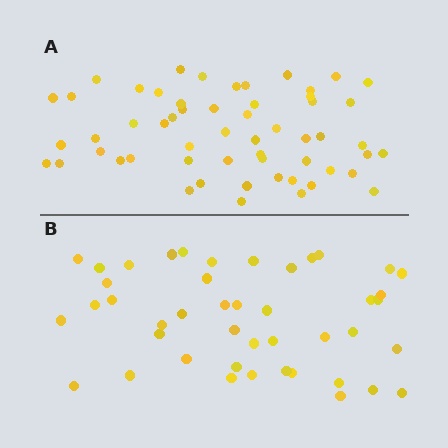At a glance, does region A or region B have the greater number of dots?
Region A (the top region) has more dots.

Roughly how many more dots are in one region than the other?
Region A has roughly 12 or so more dots than region B.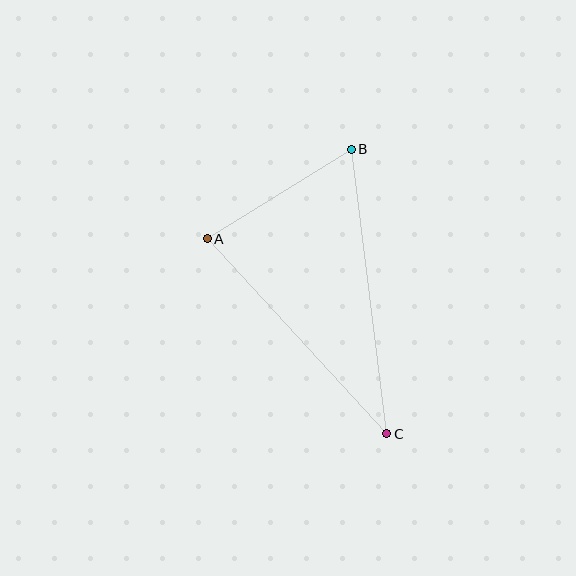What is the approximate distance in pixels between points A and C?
The distance between A and C is approximately 265 pixels.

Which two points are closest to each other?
Points A and B are closest to each other.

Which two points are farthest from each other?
Points B and C are farthest from each other.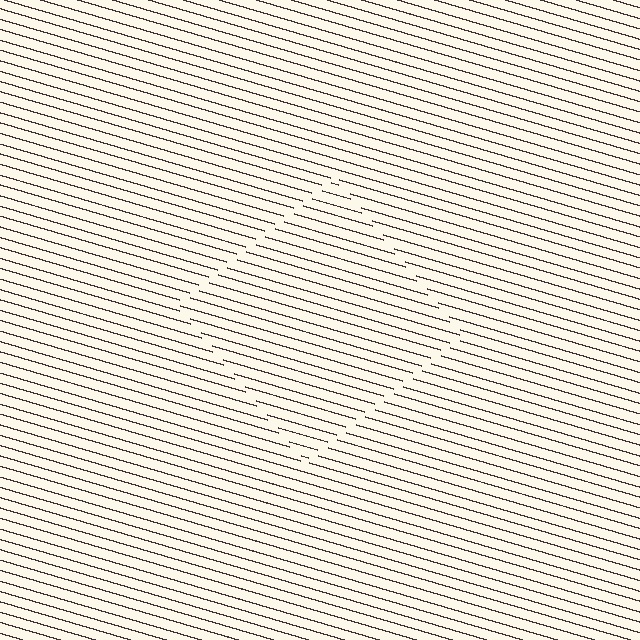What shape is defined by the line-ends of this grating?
An illusory square. The interior of the shape contains the same grating, shifted by half a period — the contour is defined by the phase discontinuity where line-ends from the inner and outer gratings abut.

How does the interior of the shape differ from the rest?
The interior of the shape contains the same grating, shifted by half a period — the contour is defined by the phase discontinuity where line-ends from the inner and outer gratings abut.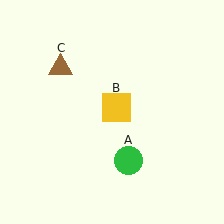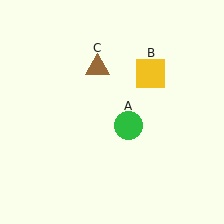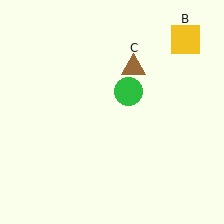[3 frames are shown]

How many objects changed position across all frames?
3 objects changed position: green circle (object A), yellow square (object B), brown triangle (object C).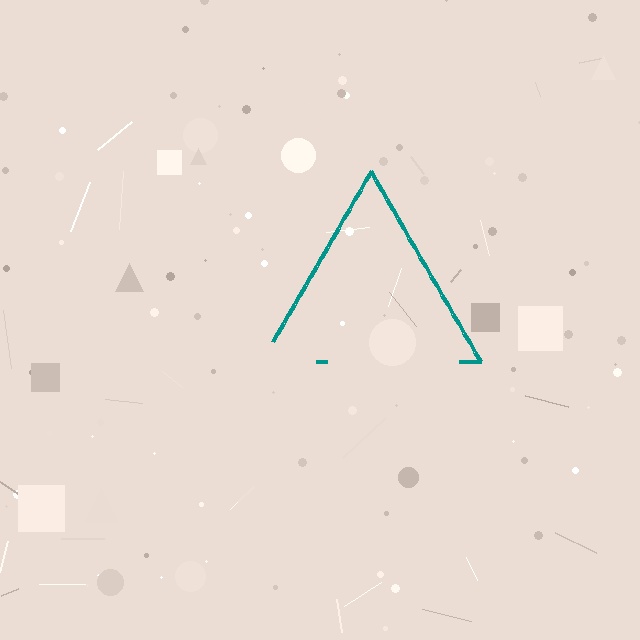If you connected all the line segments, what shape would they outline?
They would outline a triangle.